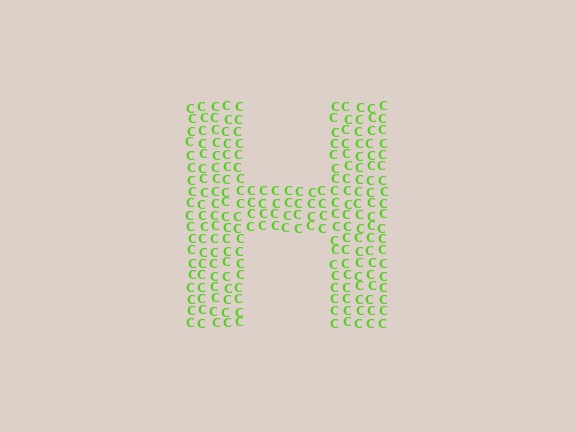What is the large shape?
The large shape is the letter H.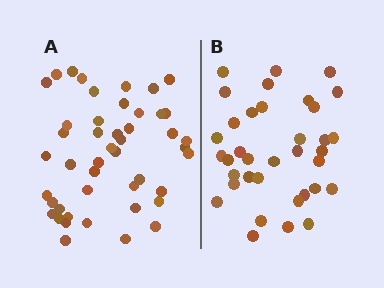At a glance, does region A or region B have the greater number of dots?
Region A (the left region) has more dots.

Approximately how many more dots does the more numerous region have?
Region A has roughly 10 or so more dots than region B.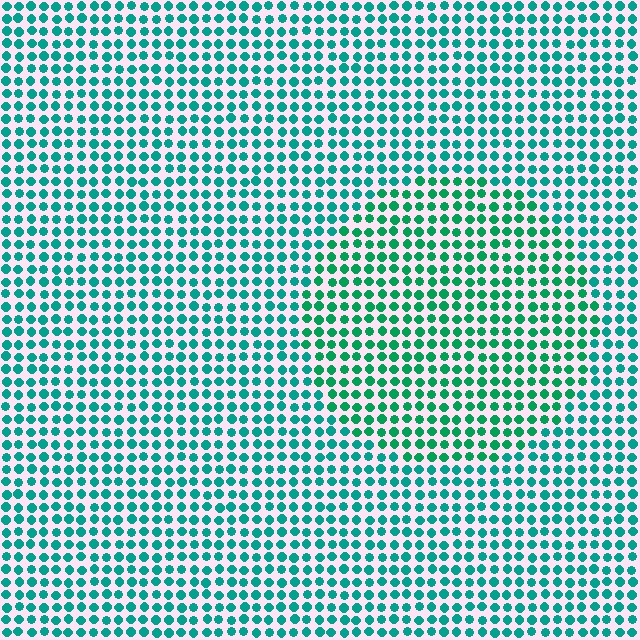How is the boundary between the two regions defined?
The boundary is defined purely by a slight shift in hue (about 21 degrees). Spacing, size, and orientation are identical on both sides.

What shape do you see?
I see a circle.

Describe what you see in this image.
The image is filled with small teal elements in a uniform arrangement. A circle-shaped region is visible where the elements are tinted to a slightly different hue, forming a subtle color boundary.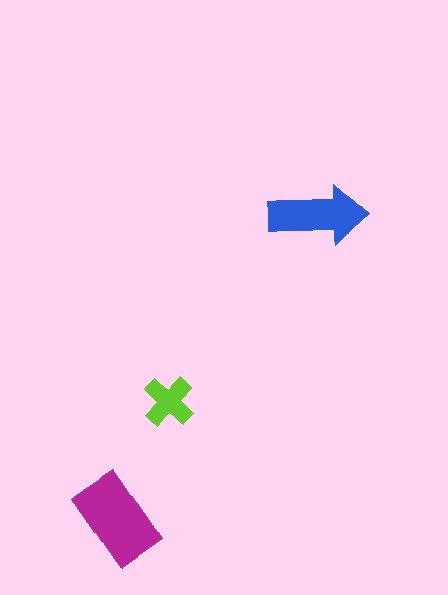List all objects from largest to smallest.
The magenta rectangle, the blue arrow, the lime cross.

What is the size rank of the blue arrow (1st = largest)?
2nd.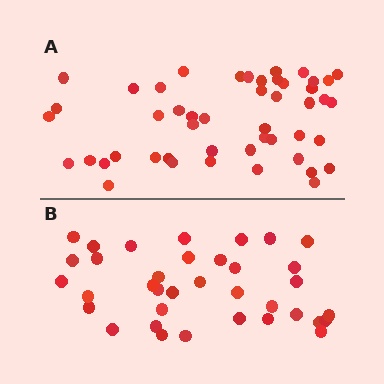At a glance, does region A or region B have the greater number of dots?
Region A (the top region) has more dots.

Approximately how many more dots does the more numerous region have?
Region A has roughly 12 or so more dots than region B.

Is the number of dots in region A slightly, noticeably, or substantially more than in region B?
Region A has noticeably more, but not dramatically so. The ratio is roughly 1.3 to 1.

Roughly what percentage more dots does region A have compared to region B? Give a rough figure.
About 35% more.